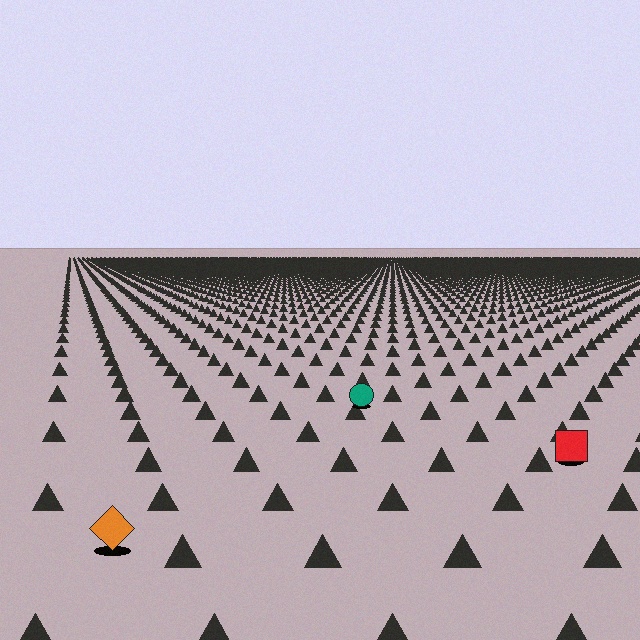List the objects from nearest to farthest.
From nearest to farthest: the orange diamond, the red square, the teal circle.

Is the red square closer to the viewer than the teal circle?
Yes. The red square is closer — you can tell from the texture gradient: the ground texture is coarser near it.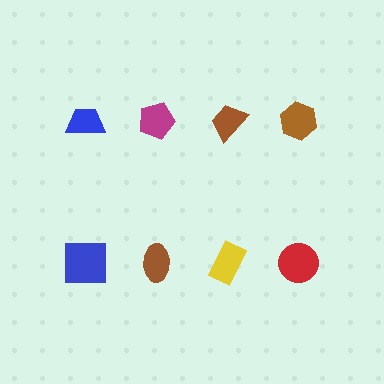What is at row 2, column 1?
A blue square.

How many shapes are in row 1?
4 shapes.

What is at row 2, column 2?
A brown ellipse.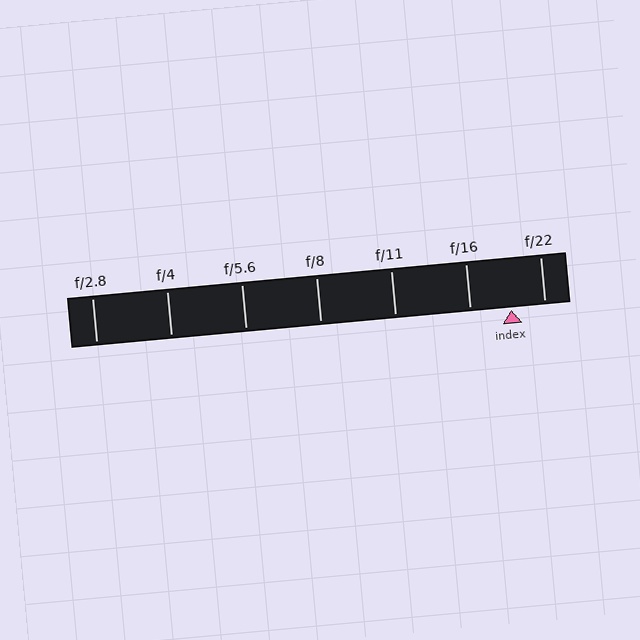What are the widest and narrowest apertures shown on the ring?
The widest aperture shown is f/2.8 and the narrowest is f/22.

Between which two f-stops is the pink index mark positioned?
The index mark is between f/16 and f/22.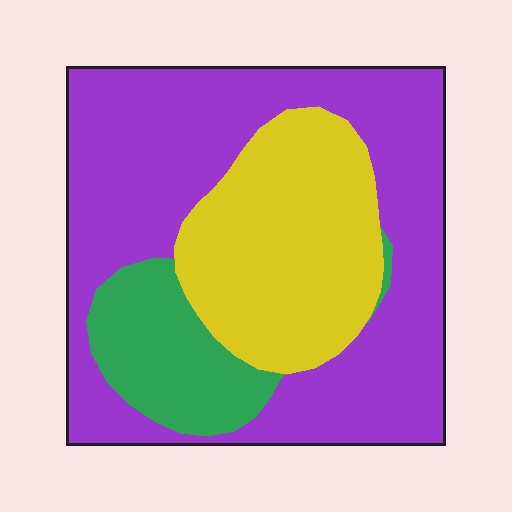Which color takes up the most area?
Purple, at roughly 55%.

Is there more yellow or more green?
Yellow.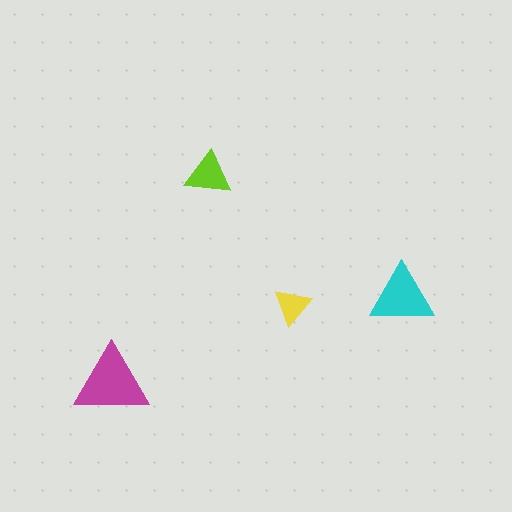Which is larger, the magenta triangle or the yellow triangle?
The magenta one.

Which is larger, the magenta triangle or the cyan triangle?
The magenta one.